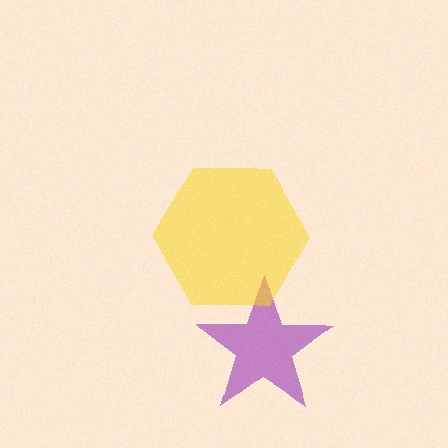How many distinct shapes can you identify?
There are 2 distinct shapes: a purple star, a yellow hexagon.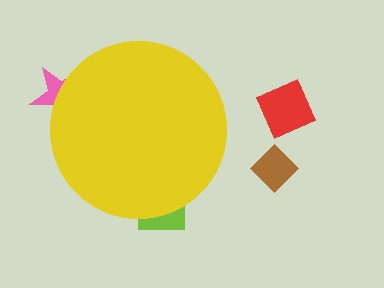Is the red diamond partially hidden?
No, the red diamond is fully visible.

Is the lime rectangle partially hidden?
Yes, the lime rectangle is partially hidden behind the yellow circle.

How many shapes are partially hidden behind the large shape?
2 shapes are partially hidden.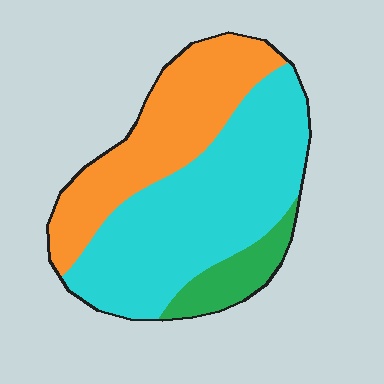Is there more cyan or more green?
Cyan.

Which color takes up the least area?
Green, at roughly 10%.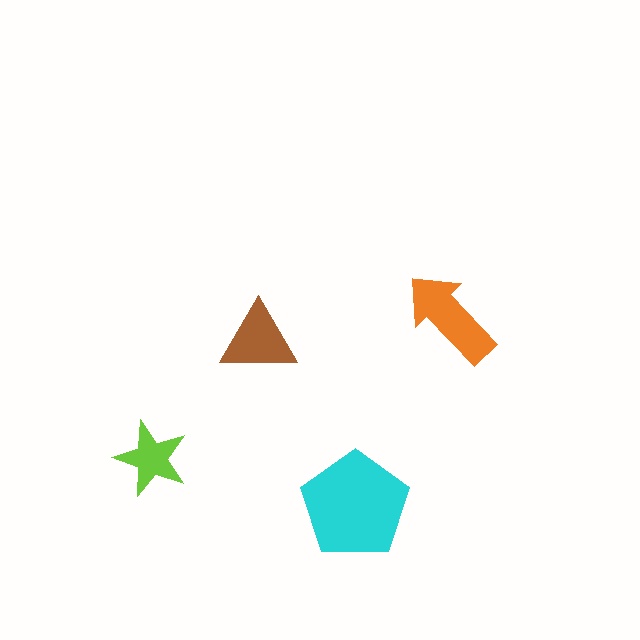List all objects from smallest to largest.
The lime star, the brown triangle, the orange arrow, the cyan pentagon.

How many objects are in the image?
There are 4 objects in the image.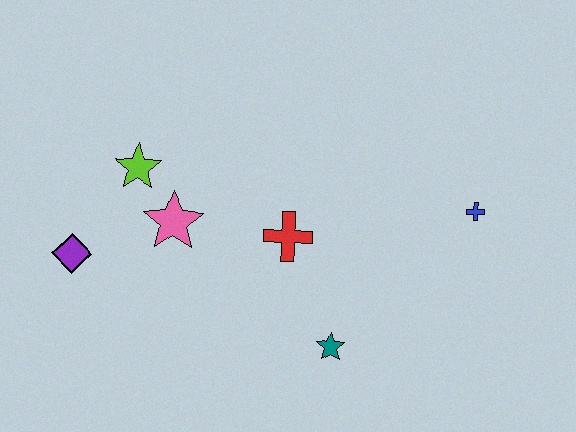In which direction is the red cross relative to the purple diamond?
The red cross is to the right of the purple diamond.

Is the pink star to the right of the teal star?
No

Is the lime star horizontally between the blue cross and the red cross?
No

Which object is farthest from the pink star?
The blue cross is farthest from the pink star.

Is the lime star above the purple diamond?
Yes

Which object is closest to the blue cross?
The red cross is closest to the blue cross.